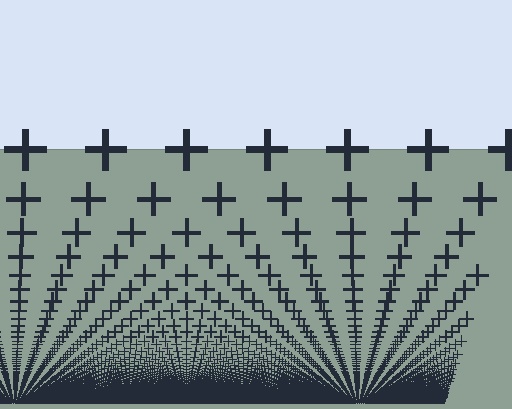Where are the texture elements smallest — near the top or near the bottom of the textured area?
Near the bottom.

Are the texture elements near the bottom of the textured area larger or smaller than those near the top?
Smaller. The gradient is inverted — elements near the bottom are smaller and denser.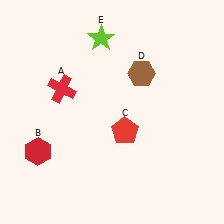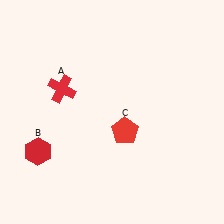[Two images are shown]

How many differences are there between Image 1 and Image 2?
There are 2 differences between the two images.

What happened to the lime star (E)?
The lime star (E) was removed in Image 2. It was in the top-left area of Image 1.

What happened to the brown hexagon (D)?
The brown hexagon (D) was removed in Image 2. It was in the top-right area of Image 1.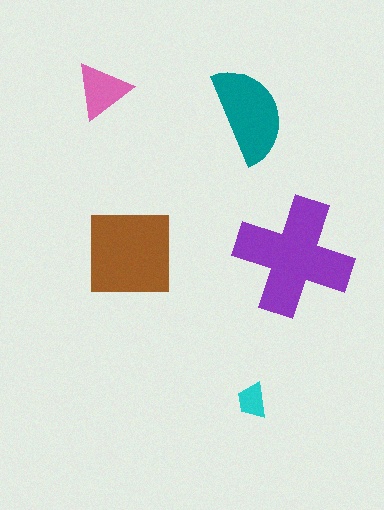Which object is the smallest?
The cyan trapezoid.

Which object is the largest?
The purple cross.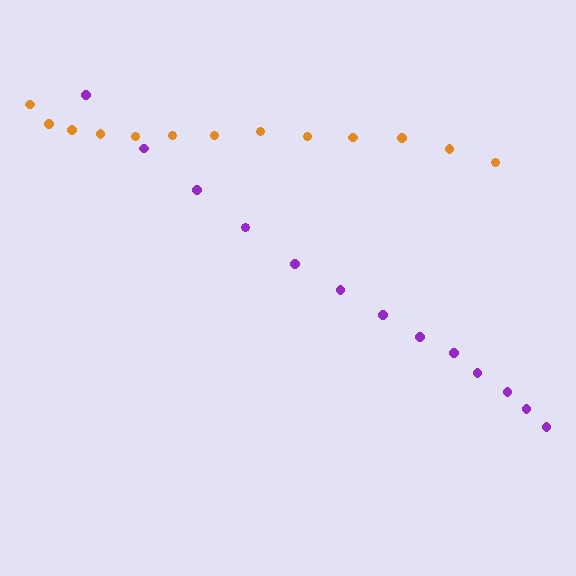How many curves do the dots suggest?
There are 2 distinct paths.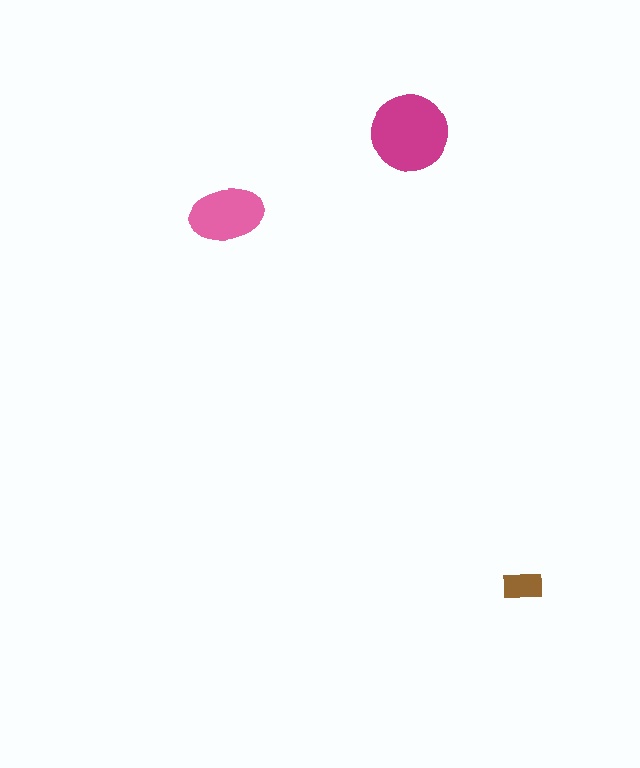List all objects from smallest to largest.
The brown rectangle, the pink ellipse, the magenta circle.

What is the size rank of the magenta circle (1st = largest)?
1st.